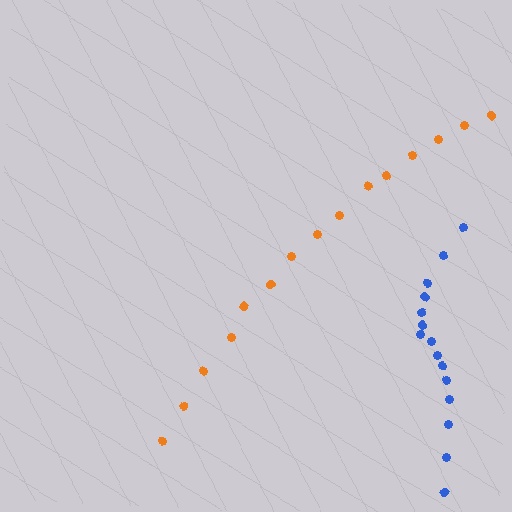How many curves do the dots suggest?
There are 2 distinct paths.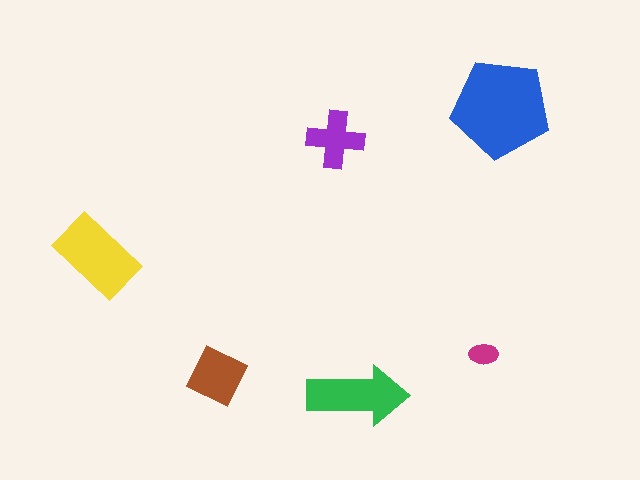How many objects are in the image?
There are 6 objects in the image.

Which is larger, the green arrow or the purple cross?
The green arrow.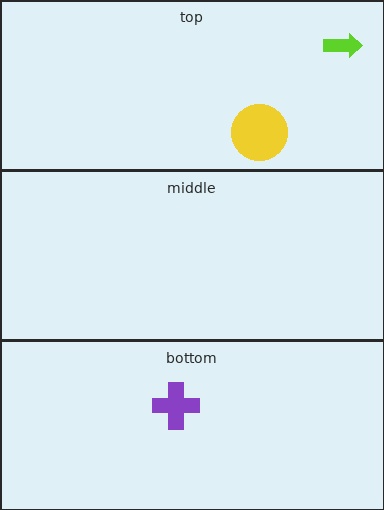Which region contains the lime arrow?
The top region.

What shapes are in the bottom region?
The purple cross.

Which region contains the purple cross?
The bottom region.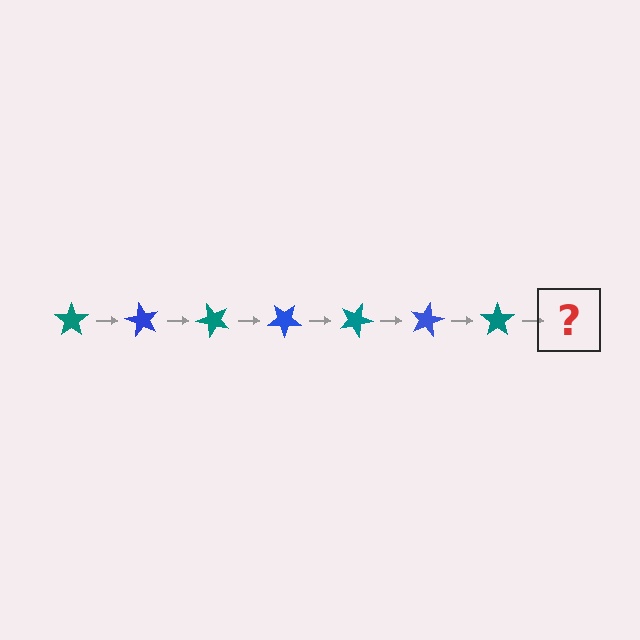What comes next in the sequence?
The next element should be a blue star, rotated 420 degrees from the start.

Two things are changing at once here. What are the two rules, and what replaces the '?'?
The two rules are that it rotates 60 degrees each step and the color cycles through teal and blue. The '?' should be a blue star, rotated 420 degrees from the start.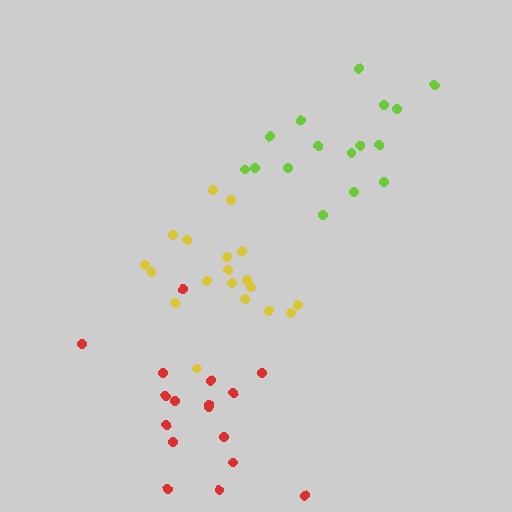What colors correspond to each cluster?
The clusters are colored: yellow, red, lime.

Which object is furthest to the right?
The lime cluster is rightmost.